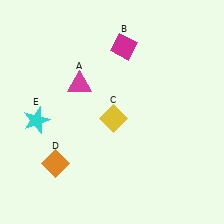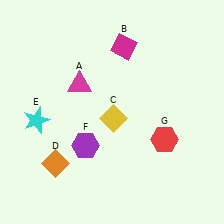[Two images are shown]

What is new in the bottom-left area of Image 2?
A purple hexagon (F) was added in the bottom-left area of Image 2.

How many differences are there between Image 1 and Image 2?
There are 2 differences between the two images.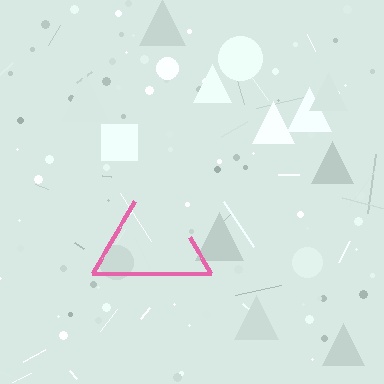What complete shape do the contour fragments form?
The contour fragments form a triangle.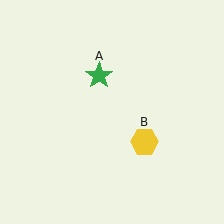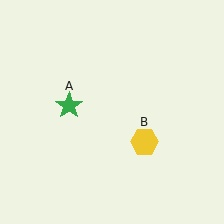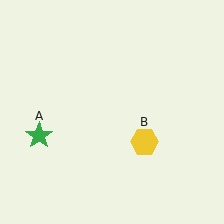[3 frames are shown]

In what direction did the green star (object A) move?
The green star (object A) moved down and to the left.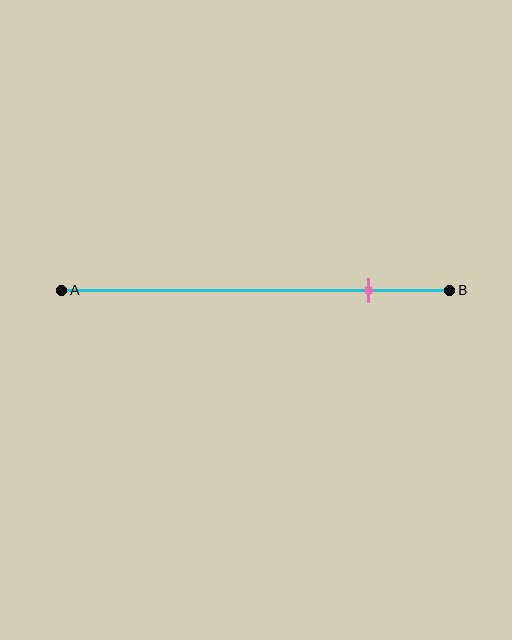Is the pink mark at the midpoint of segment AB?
No, the mark is at about 80% from A, not at the 50% midpoint.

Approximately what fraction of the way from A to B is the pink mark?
The pink mark is approximately 80% of the way from A to B.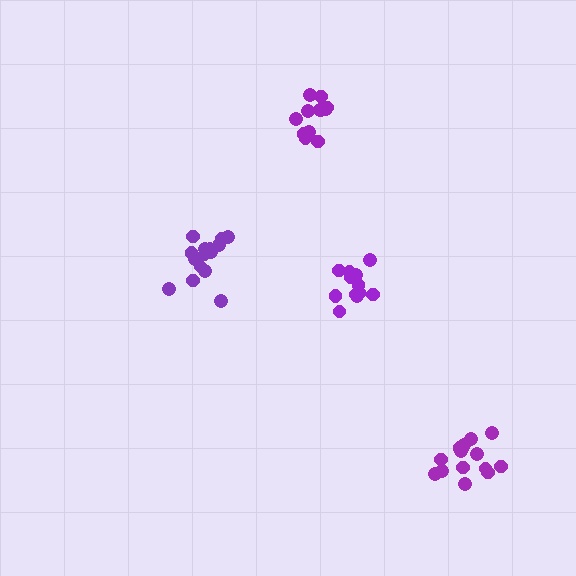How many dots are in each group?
Group 1: 15 dots, Group 2: 12 dots, Group 3: 15 dots, Group 4: 12 dots (54 total).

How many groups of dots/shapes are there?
There are 4 groups.